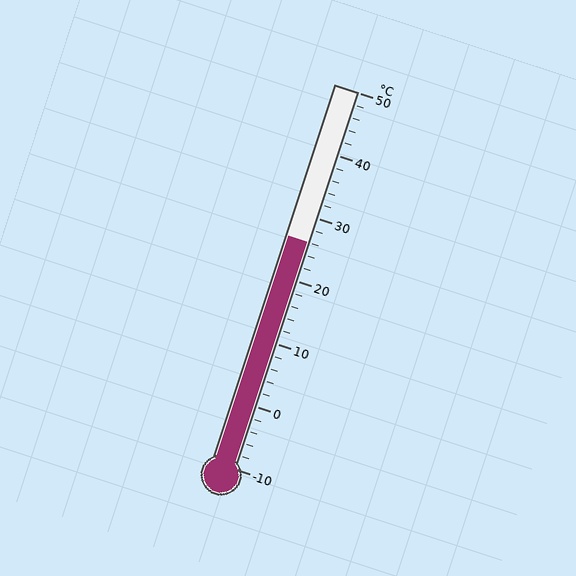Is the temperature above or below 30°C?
The temperature is below 30°C.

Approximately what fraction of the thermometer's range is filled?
The thermometer is filled to approximately 60% of its range.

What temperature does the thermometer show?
The thermometer shows approximately 26°C.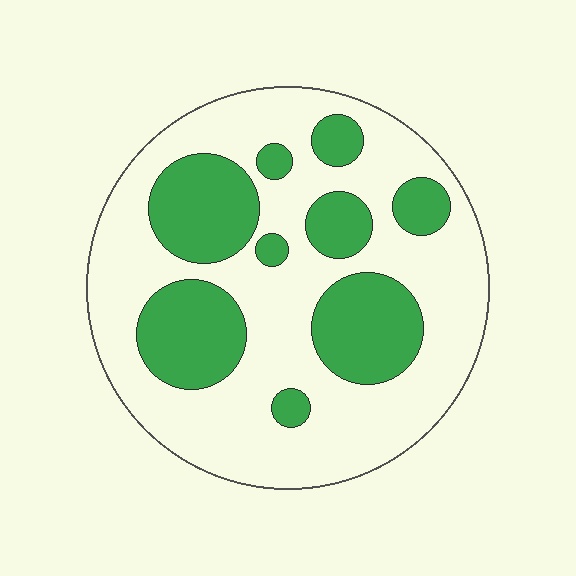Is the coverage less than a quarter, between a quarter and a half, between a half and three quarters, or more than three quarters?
Between a quarter and a half.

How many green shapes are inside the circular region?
9.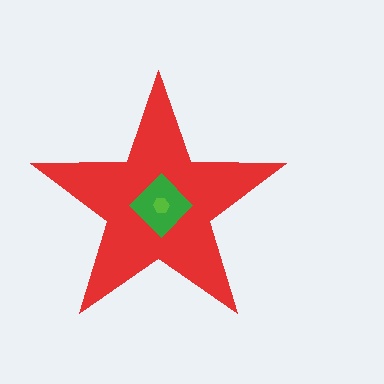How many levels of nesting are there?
3.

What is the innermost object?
The lime hexagon.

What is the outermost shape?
The red star.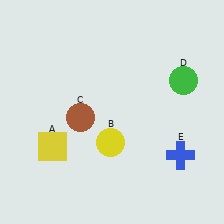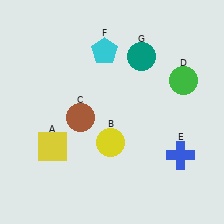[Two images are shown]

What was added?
A cyan pentagon (F), a teal circle (G) were added in Image 2.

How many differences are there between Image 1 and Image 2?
There are 2 differences between the two images.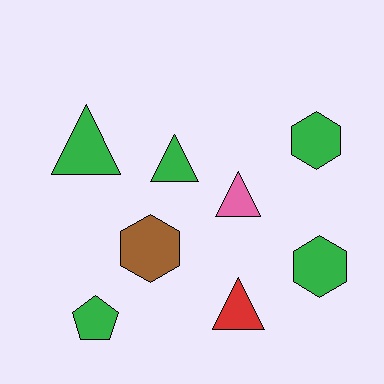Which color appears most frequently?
Green, with 5 objects.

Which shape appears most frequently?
Triangle, with 4 objects.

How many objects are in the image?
There are 8 objects.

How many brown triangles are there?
There are no brown triangles.